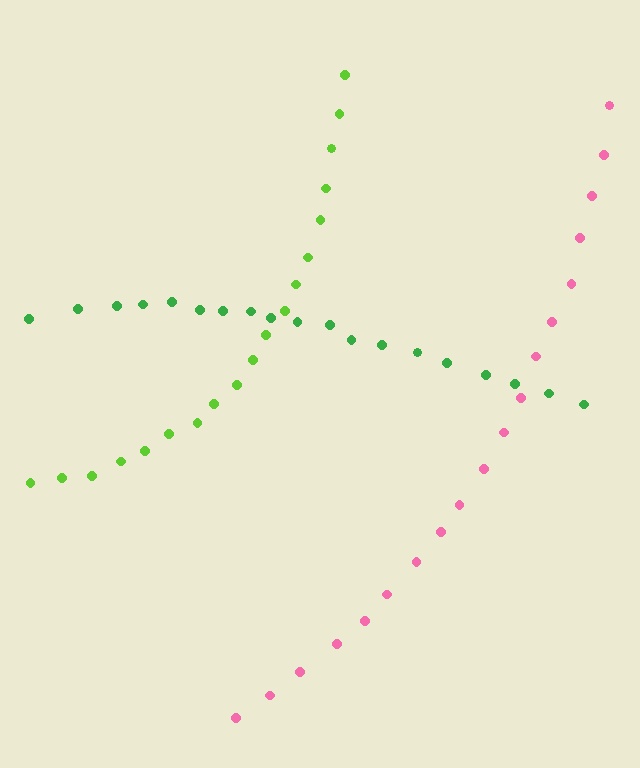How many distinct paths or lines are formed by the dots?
There are 3 distinct paths.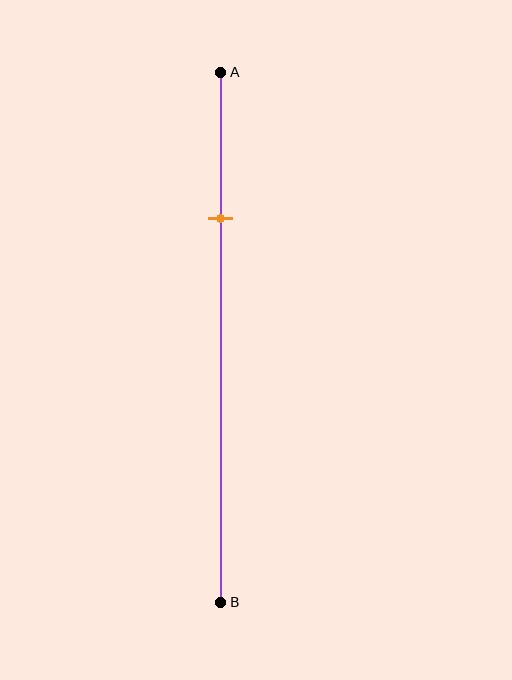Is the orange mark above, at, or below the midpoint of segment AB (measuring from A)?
The orange mark is above the midpoint of segment AB.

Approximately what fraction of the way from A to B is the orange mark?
The orange mark is approximately 30% of the way from A to B.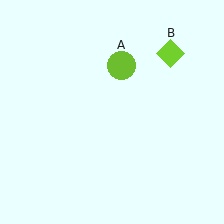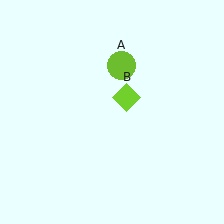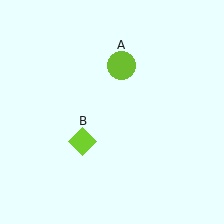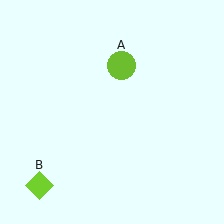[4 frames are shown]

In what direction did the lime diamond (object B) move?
The lime diamond (object B) moved down and to the left.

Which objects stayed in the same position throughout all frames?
Lime circle (object A) remained stationary.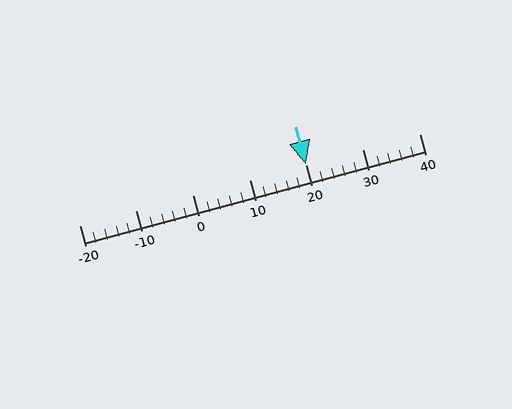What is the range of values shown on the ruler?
The ruler shows values from -20 to 40.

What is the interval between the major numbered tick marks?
The major tick marks are spaced 10 units apart.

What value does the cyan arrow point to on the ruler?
The cyan arrow points to approximately 20.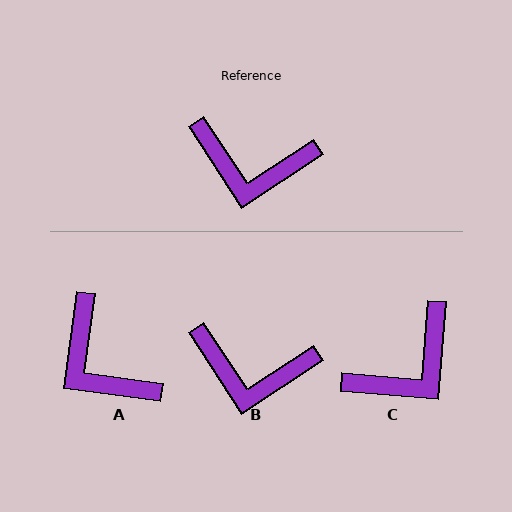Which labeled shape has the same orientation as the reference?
B.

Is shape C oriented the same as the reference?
No, it is off by about 52 degrees.